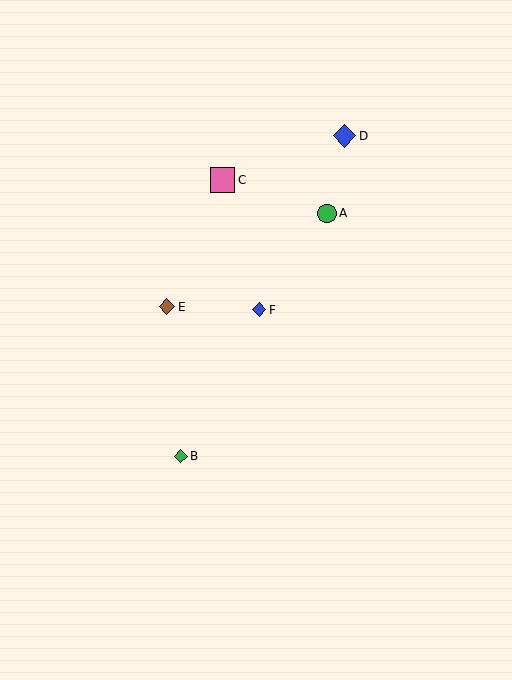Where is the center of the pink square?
The center of the pink square is at (223, 180).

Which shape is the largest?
The pink square (labeled C) is the largest.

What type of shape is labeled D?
Shape D is a blue diamond.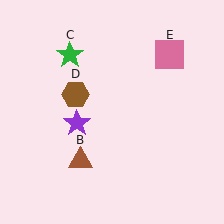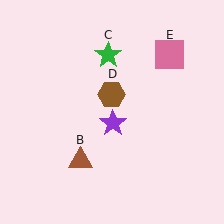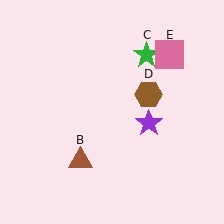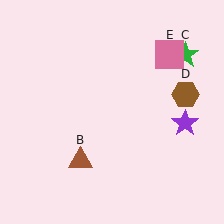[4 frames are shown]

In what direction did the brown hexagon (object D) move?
The brown hexagon (object D) moved right.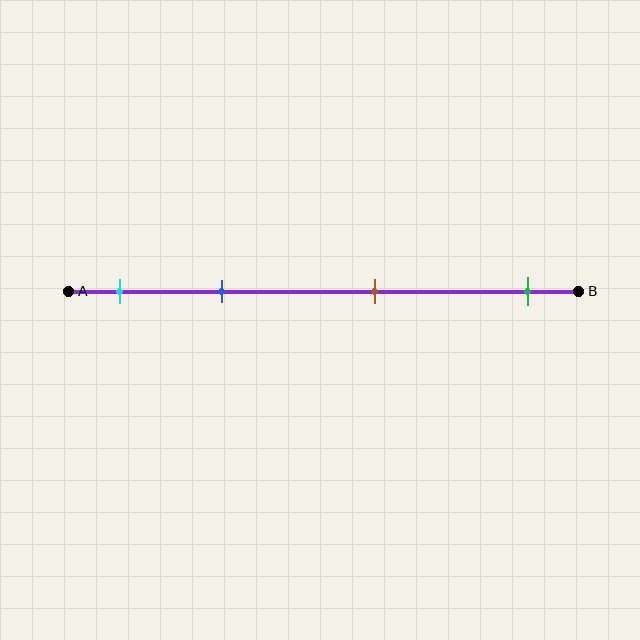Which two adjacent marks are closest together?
The cyan and blue marks are the closest adjacent pair.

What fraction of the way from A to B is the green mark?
The green mark is approximately 90% (0.9) of the way from A to B.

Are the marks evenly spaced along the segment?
No, the marks are not evenly spaced.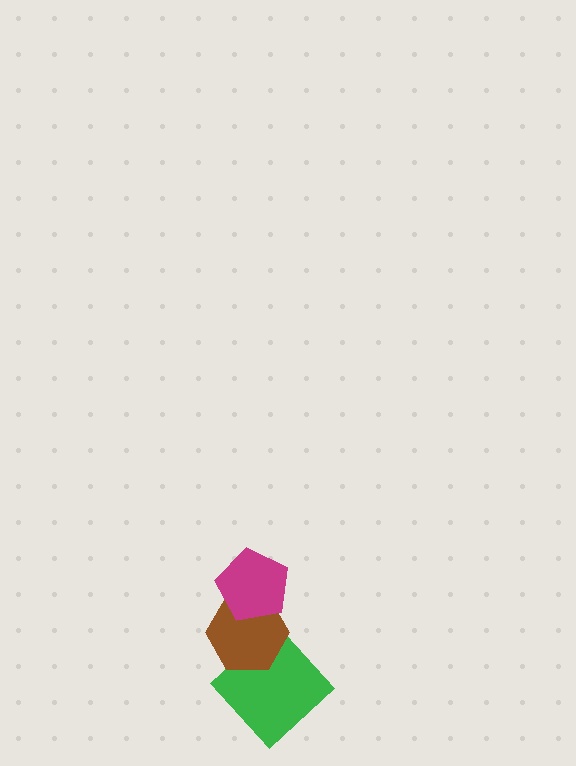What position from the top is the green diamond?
The green diamond is 3rd from the top.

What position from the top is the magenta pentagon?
The magenta pentagon is 1st from the top.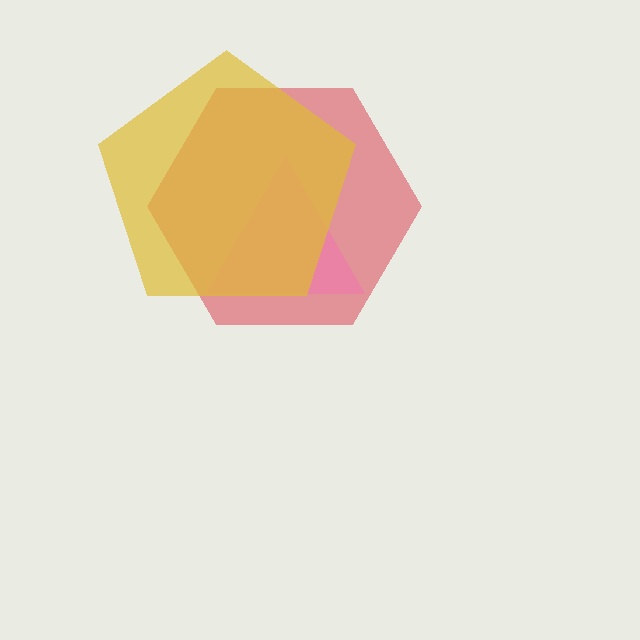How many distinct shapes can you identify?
There are 3 distinct shapes: a red hexagon, a pink triangle, a yellow pentagon.